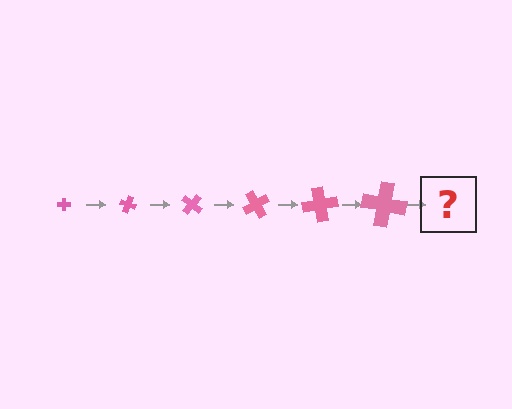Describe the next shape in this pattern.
It should be a cross, larger than the previous one and rotated 120 degrees from the start.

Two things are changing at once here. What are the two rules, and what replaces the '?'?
The two rules are that the cross grows larger each step and it rotates 20 degrees each step. The '?' should be a cross, larger than the previous one and rotated 120 degrees from the start.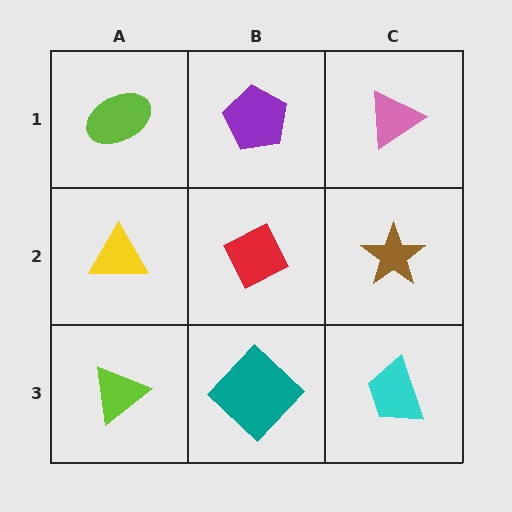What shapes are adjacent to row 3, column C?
A brown star (row 2, column C), a teal diamond (row 3, column B).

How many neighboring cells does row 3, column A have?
2.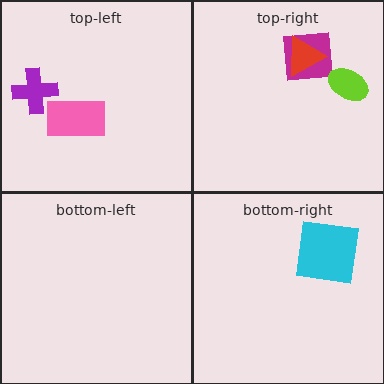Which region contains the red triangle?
The top-right region.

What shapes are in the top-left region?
The purple cross, the pink rectangle.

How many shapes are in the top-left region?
2.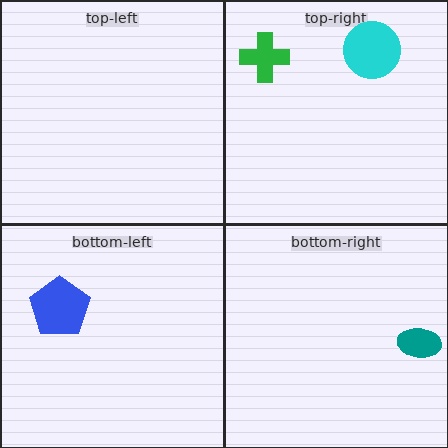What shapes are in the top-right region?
The cyan circle, the green cross.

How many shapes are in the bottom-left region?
1.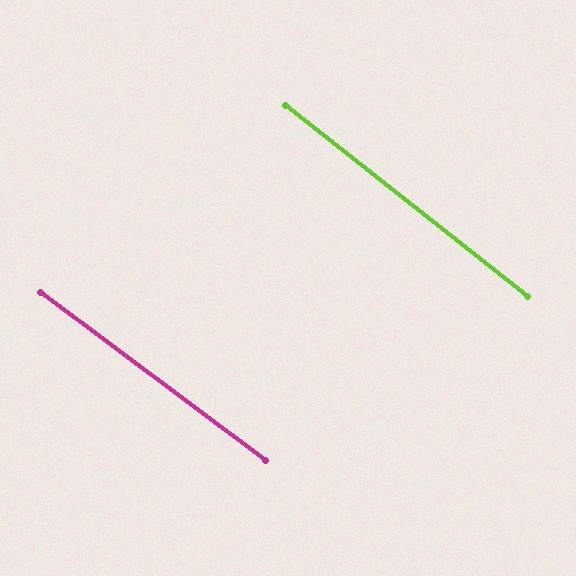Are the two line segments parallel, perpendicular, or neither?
Parallel — their directions differ by only 1.5°.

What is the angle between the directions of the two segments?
Approximately 2 degrees.